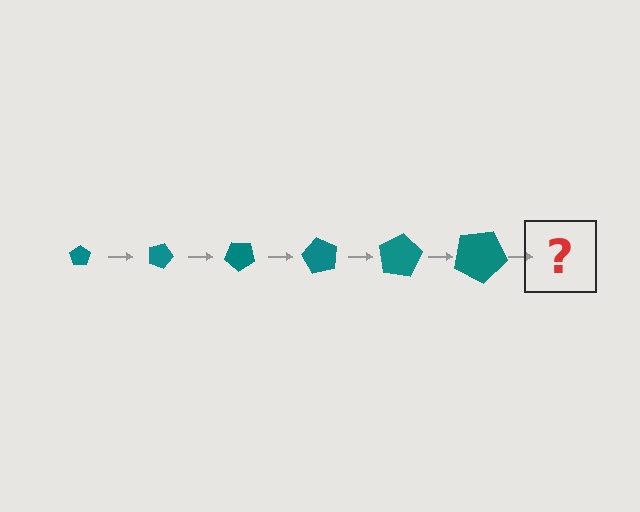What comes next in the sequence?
The next element should be a pentagon, larger than the previous one and rotated 120 degrees from the start.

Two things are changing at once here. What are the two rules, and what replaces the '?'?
The two rules are that the pentagon grows larger each step and it rotates 20 degrees each step. The '?' should be a pentagon, larger than the previous one and rotated 120 degrees from the start.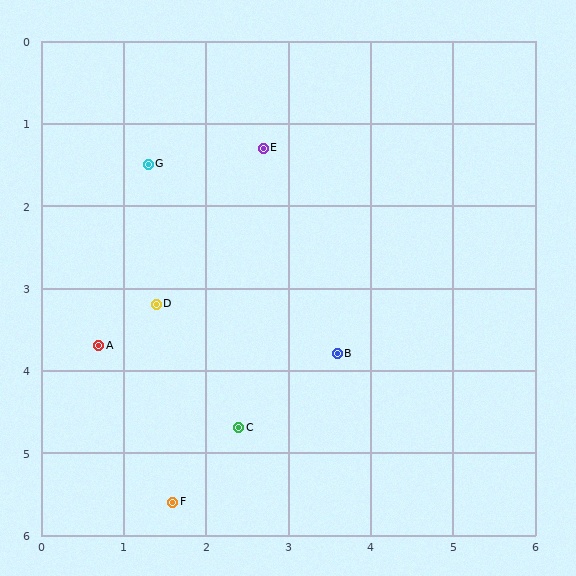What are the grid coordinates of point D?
Point D is at approximately (1.4, 3.2).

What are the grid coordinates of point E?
Point E is at approximately (2.7, 1.3).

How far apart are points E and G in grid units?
Points E and G are about 1.4 grid units apart.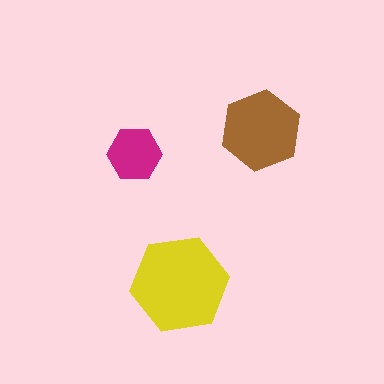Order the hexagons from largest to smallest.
the yellow one, the brown one, the magenta one.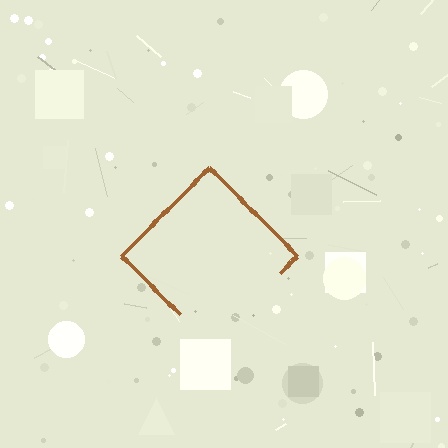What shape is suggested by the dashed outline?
The dashed outline suggests a diamond.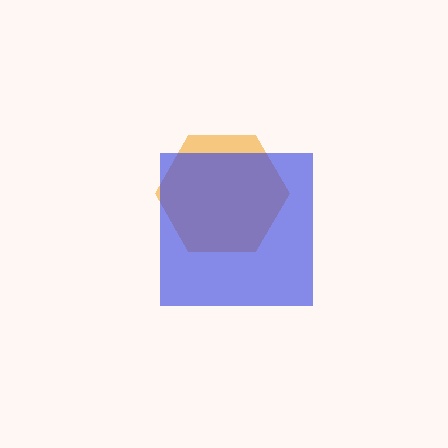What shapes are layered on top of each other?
The layered shapes are: an orange hexagon, a blue square.